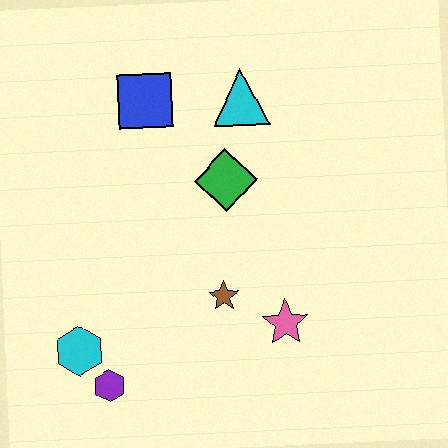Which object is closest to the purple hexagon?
The cyan hexagon is closest to the purple hexagon.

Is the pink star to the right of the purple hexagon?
Yes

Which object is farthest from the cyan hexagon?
The cyan triangle is farthest from the cyan hexagon.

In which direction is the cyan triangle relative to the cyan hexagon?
The cyan triangle is above the cyan hexagon.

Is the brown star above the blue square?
No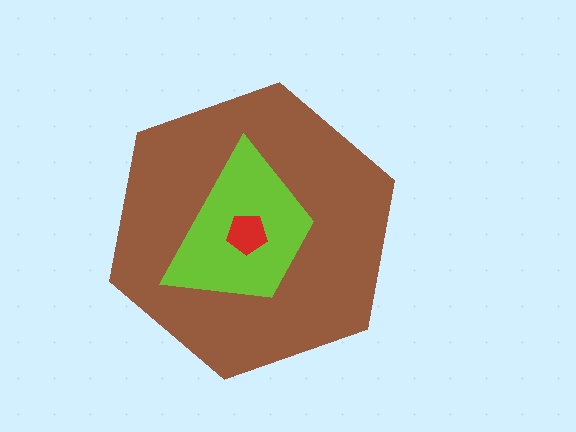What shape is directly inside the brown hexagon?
The lime trapezoid.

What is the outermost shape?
The brown hexagon.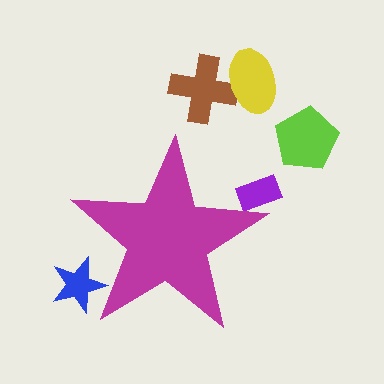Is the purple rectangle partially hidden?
Yes, the purple rectangle is partially hidden behind the magenta star.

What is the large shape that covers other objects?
A magenta star.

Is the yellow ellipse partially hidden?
No, the yellow ellipse is fully visible.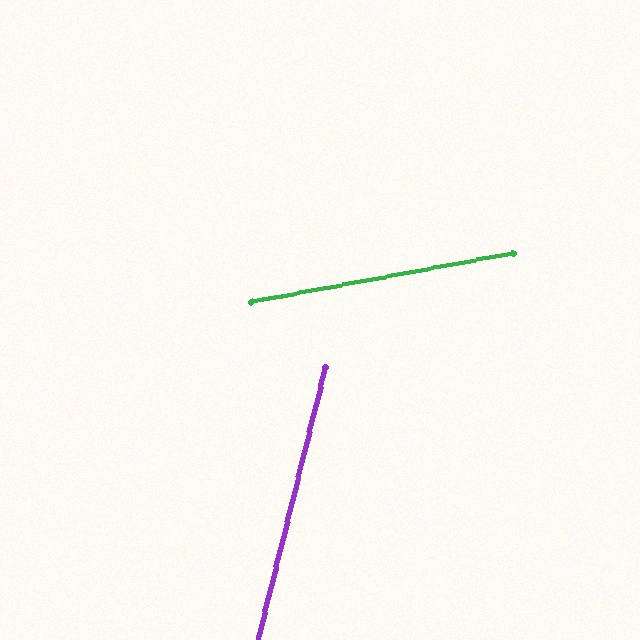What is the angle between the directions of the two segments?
Approximately 66 degrees.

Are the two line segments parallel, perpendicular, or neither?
Neither parallel nor perpendicular — they differ by about 66°.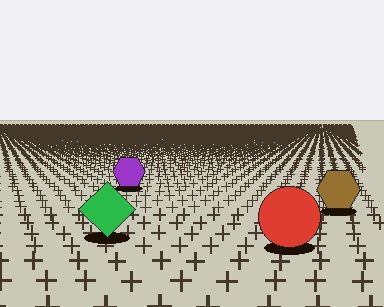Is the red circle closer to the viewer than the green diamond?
Yes. The red circle is closer — you can tell from the texture gradient: the ground texture is coarser near it.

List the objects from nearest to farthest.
From nearest to farthest: the red circle, the green diamond, the brown hexagon, the purple hexagon.